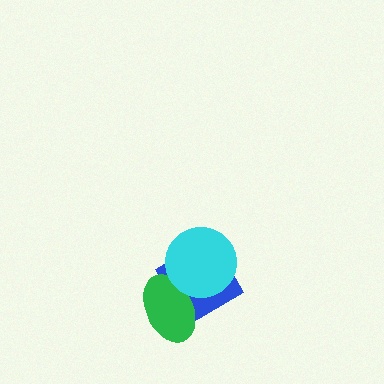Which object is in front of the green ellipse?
The cyan circle is in front of the green ellipse.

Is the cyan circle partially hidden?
No, no other shape covers it.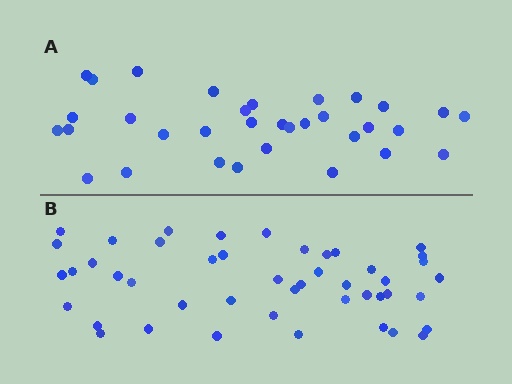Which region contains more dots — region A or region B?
Region B (the bottom region) has more dots.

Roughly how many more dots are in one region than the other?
Region B has approximately 15 more dots than region A.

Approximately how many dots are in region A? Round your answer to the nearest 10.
About 30 dots. (The exact count is 33, which rounds to 30.)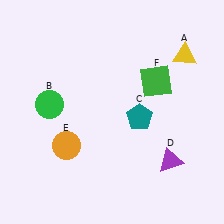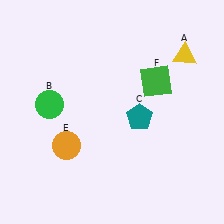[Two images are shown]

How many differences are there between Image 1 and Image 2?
There is 1 difference between the two images.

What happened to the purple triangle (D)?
The purple triangle (D) was removed in Image 2. It was in the bottom-right area of Image 1.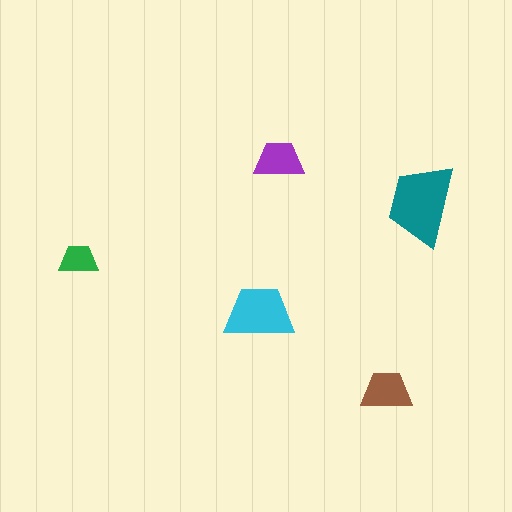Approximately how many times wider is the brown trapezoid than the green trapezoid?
About 1.5 times wider.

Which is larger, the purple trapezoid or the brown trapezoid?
The brown one.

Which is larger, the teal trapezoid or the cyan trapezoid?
The teal one.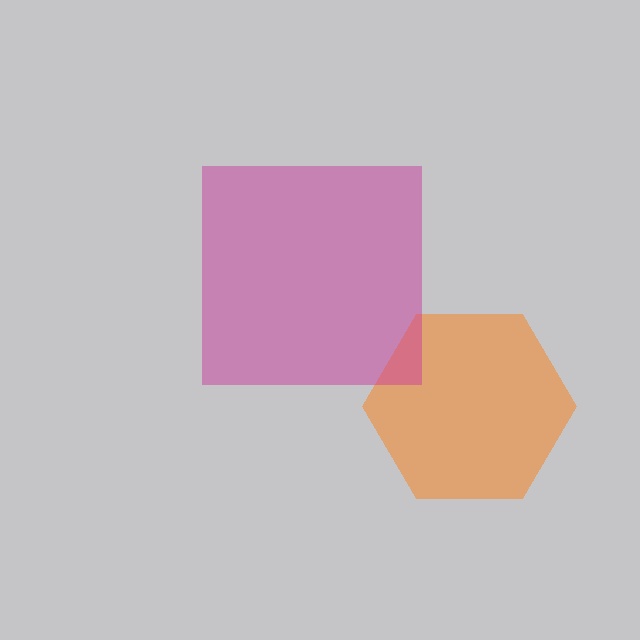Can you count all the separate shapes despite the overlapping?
Yes, there are 2 separate shapes.